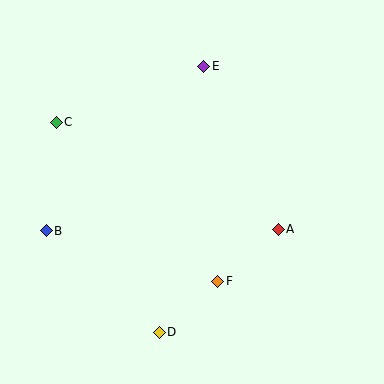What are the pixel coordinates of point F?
Point F is at (218, 281).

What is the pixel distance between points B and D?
The distance between B and D is 152 pixels.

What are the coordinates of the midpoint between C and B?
The midpoint between C and B is at (51, 177).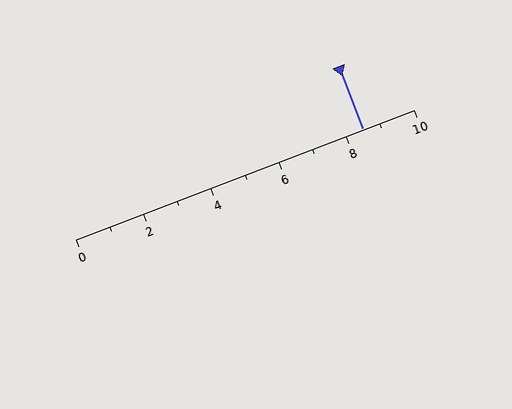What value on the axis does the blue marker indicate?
The marker indicates approximately 8.5.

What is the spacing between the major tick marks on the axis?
The major ticks are spaced 2 apart.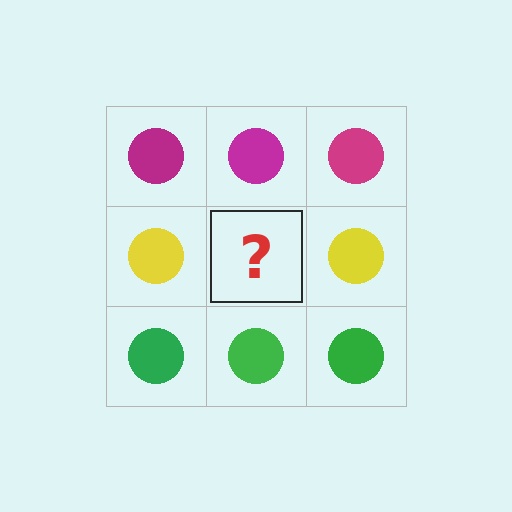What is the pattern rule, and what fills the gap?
The rule is that each row has a consistent color. The gap should be filled with a yellow circle.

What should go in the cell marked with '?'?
The missing cell should contain a yellow circle.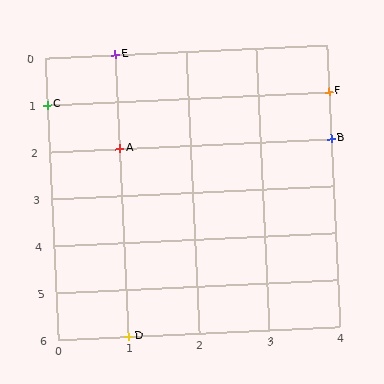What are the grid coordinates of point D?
Point D is at grid coordinates (1, 6).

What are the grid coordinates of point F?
Point F is at grid coordinates (4, 1).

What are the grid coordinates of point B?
Point B is at grid coordinates (4, 2).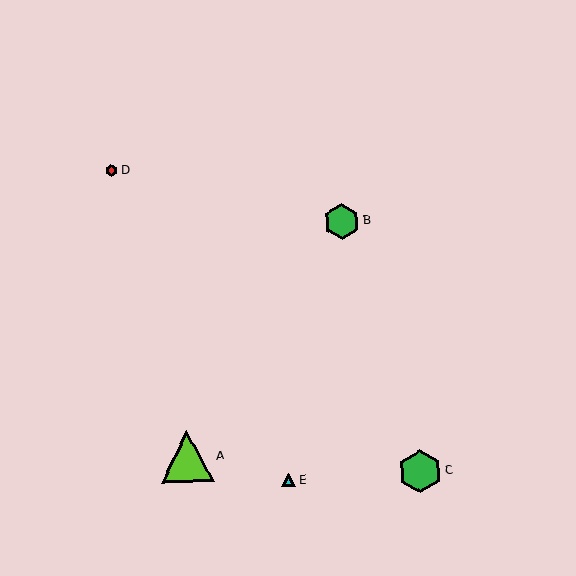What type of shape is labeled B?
Shape B is a green hexagon.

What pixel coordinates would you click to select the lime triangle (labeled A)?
Click at (187, 456) to select the lime triangle A.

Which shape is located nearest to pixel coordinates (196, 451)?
The lime triangle (labeled A) at (187, 456) is nearest to that location.